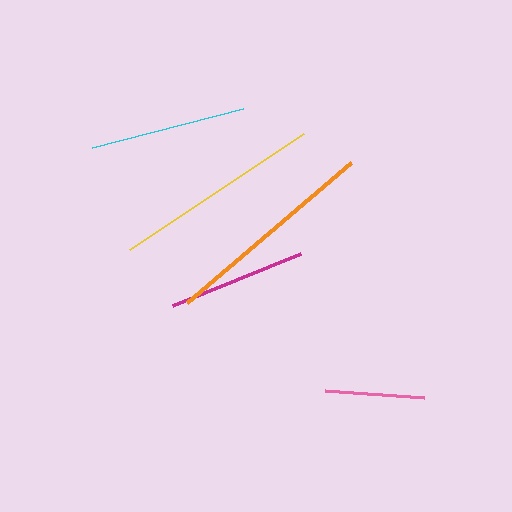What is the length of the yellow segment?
The yellow segment is approximately 210 pixels long.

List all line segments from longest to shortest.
From longest to shortest: orange, yellow, cyan, magenta, pink.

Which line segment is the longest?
The orange line is the longest at approximately 215 pixels.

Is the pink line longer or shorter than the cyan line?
The cyan line is longer than the pink line.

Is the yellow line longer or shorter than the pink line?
The yellow line is longer than the pink line.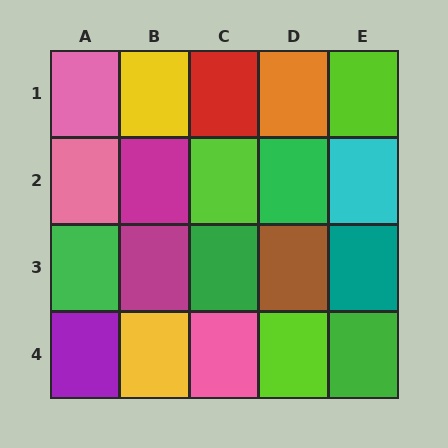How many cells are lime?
3 cells are lime.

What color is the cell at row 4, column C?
Pink.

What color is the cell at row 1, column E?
Lime.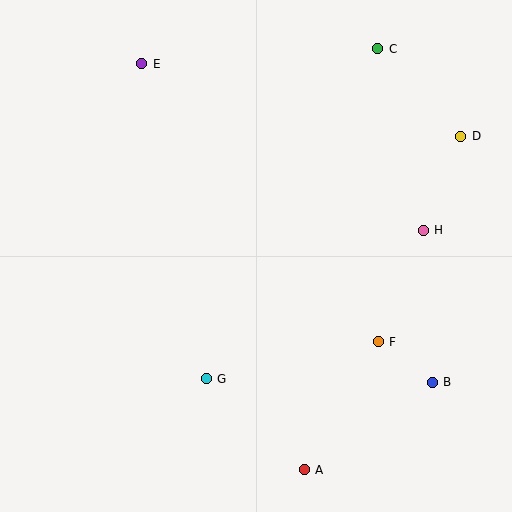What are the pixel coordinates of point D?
Point D is at (461, 136).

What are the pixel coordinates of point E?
Point E is at (141, 64).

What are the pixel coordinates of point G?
Point G is at (206, 379).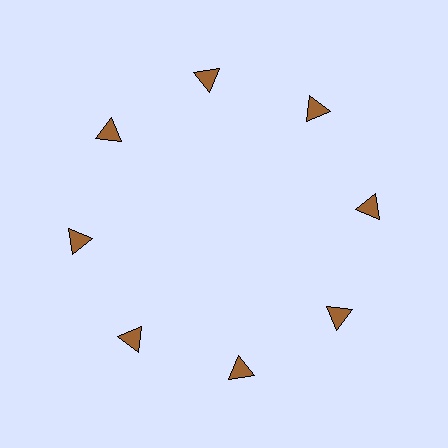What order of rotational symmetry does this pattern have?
This pattern has 8-fold rotational symmetry.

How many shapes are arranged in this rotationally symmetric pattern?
There are 8 shapes, arranged in 8 groups of 1.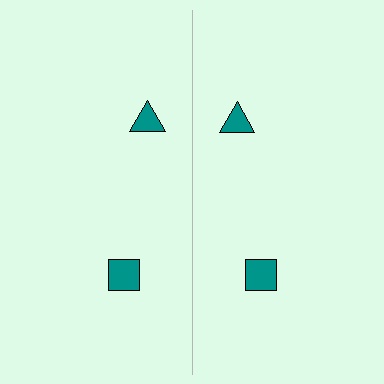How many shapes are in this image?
There are 4 shapes in this image.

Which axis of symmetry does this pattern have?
The pattern has a vertical axis of symmetry running through the center of the image.